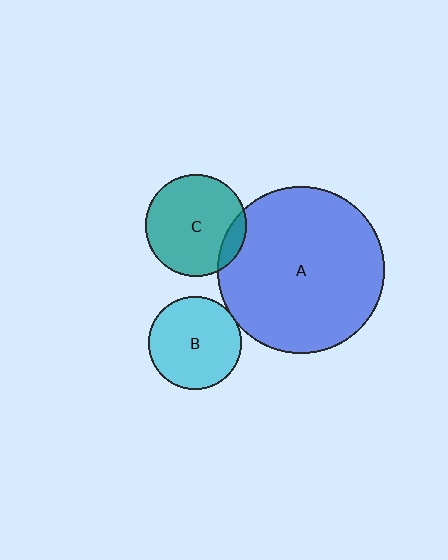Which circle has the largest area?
Circle A (blue).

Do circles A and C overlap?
Yes.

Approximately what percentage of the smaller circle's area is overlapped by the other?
Approximately 10%.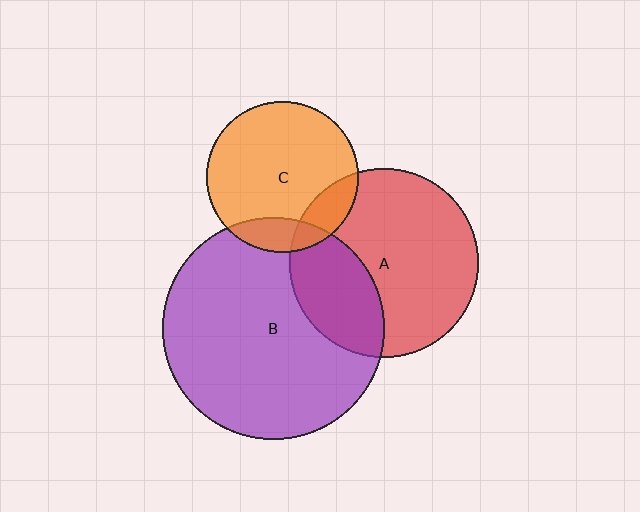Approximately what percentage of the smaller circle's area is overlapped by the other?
Approximately 15%.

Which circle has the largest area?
Circle B (purple).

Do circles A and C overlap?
Yes.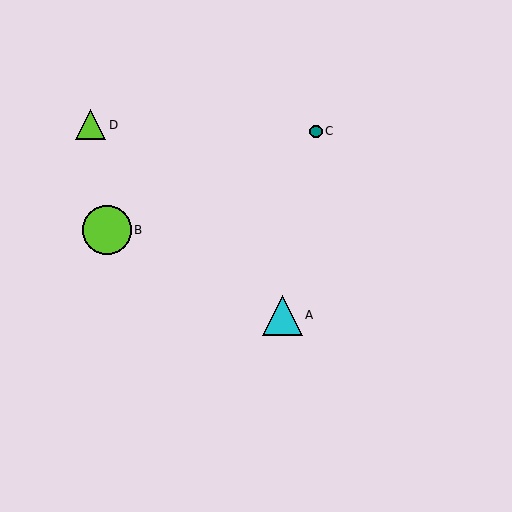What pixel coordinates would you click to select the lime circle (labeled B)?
Click at (107, 230) to select the lime circle B.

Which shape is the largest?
The lime circle (labeled B) is the largest.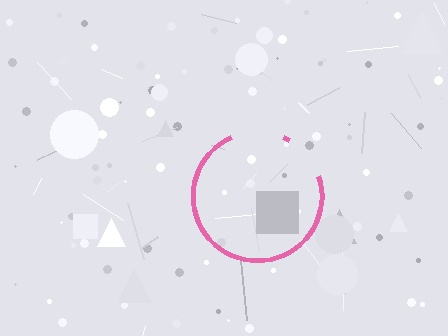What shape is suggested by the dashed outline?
The dashed outline suggests a circle.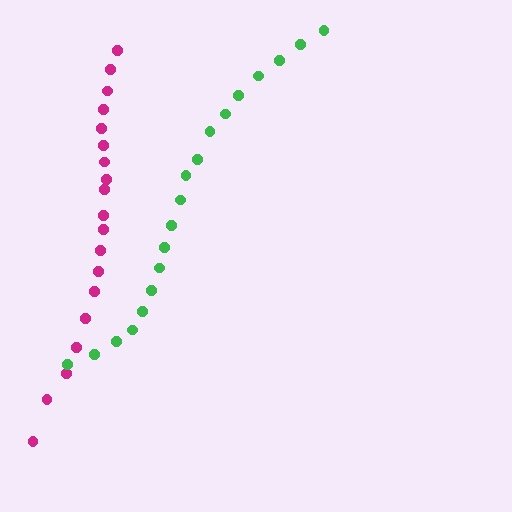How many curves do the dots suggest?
There are 2 distinct paths.